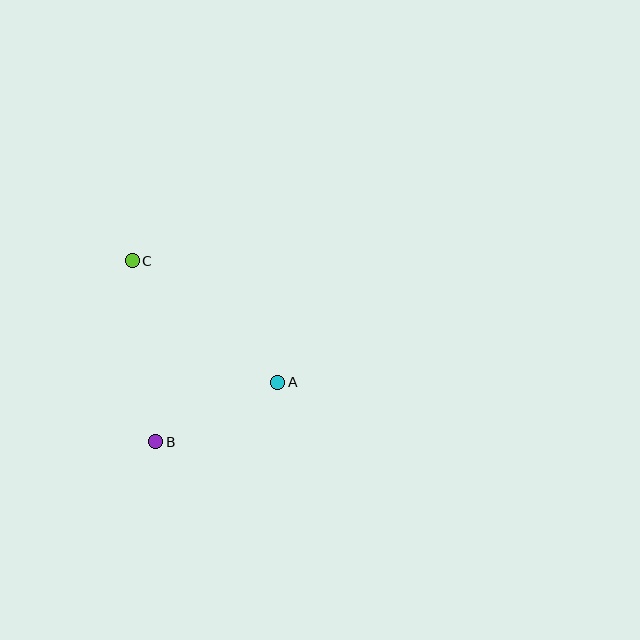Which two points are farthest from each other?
Points A and C are farthest from each other.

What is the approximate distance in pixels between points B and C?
The distance between B and C is approximately 183 pixels.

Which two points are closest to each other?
Points A and B are closest to each other.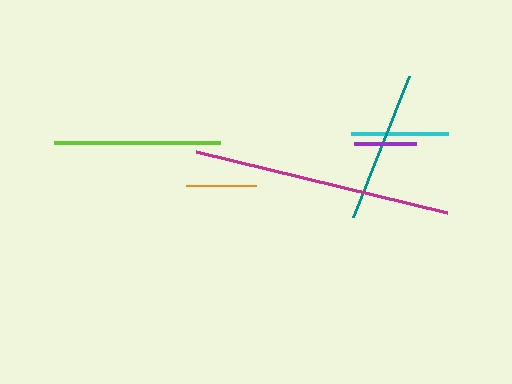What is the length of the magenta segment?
The magenta segment is approximately 258 pixels long.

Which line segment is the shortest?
The purple line is the shortest at approximately 63 pixels.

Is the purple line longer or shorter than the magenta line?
The magenta line is longer than the purple line.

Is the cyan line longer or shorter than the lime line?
The lime line is longer than the cyan line.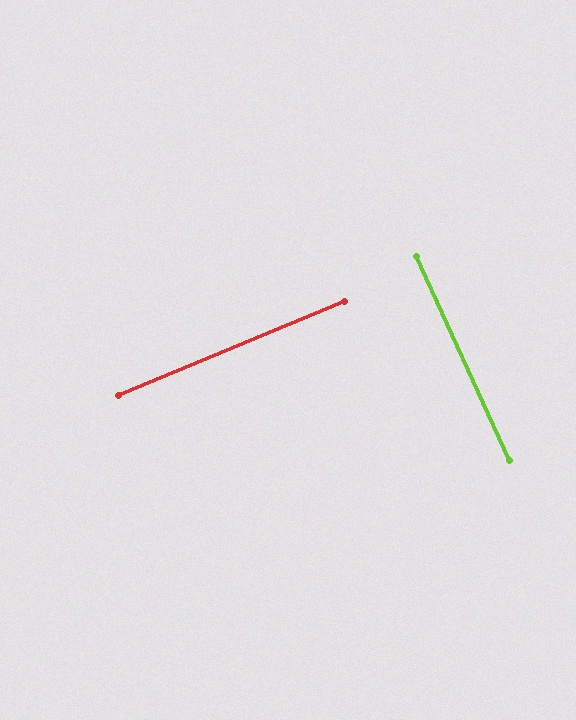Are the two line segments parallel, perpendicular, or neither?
Perpendicular — they meet at approximately 88°.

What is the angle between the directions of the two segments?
Approximately 88 degrees.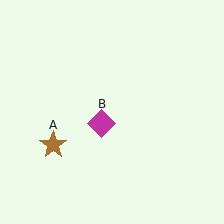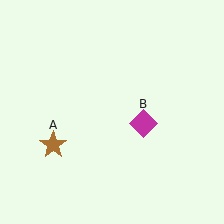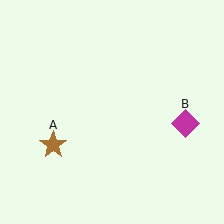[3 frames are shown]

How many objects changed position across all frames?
1 object changed position: magenta diamond (object B).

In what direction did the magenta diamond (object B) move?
The magenta diamond (object B) moved right.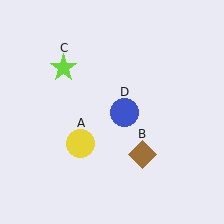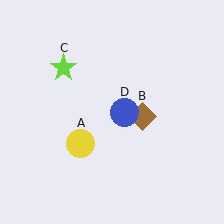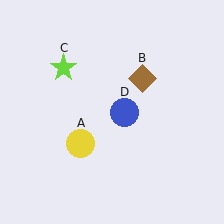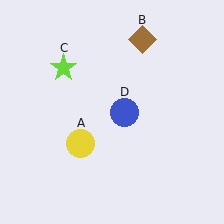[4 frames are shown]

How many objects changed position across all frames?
1 object changed position: brown diamond (object B).